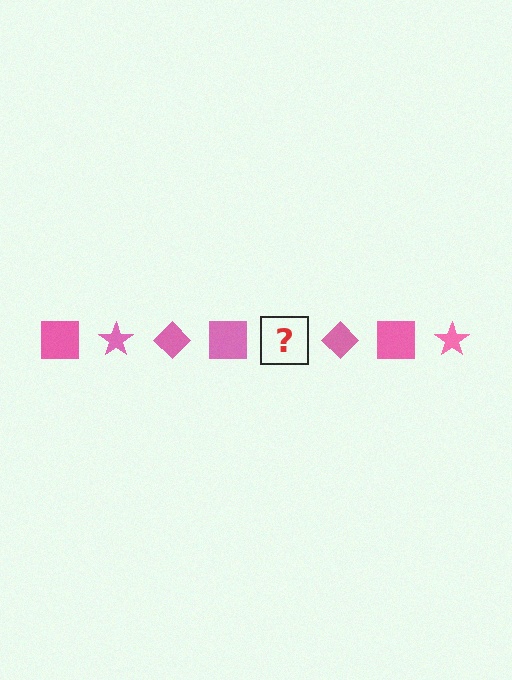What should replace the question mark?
The question mark should be replaced with a pink star.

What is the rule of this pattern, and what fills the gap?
The rule is that the pattern cycles through square, star, diamond shapes in pink. The gap should be filled with a pink star.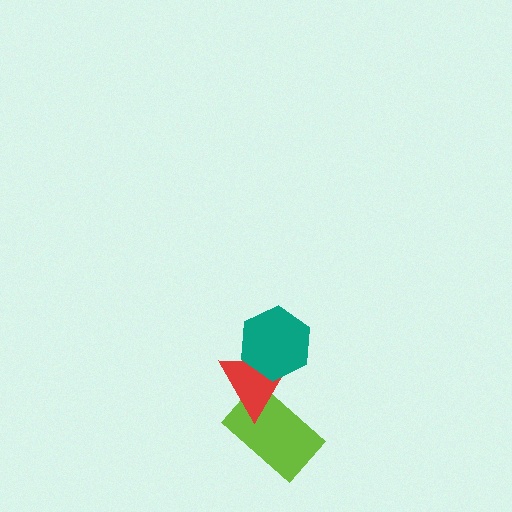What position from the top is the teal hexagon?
The teal hexagon is 1st from the top.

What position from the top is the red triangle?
The red triangle is 2nd from the top.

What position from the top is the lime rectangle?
The lime rectangle is 3rd from the top.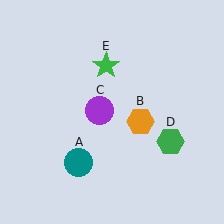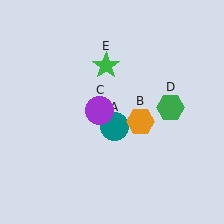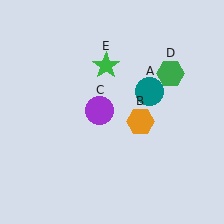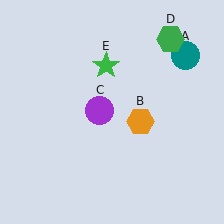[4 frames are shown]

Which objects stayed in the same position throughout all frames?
Orange hexagon (object B) and purple circle (object C) and green star (object E) remained stationary.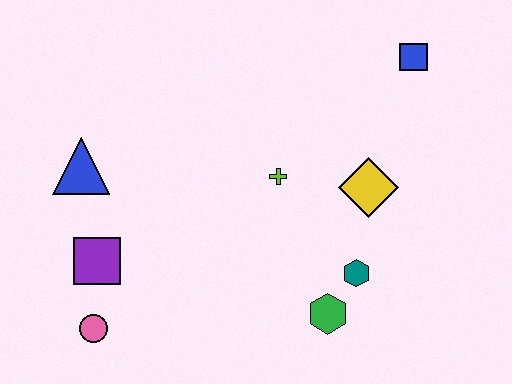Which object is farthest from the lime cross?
The pink circle is farthest from the lime cross.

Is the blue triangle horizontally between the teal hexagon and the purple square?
No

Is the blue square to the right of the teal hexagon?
Yes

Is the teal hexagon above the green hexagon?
Yes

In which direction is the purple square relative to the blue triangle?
The purple square is below the blue triangle.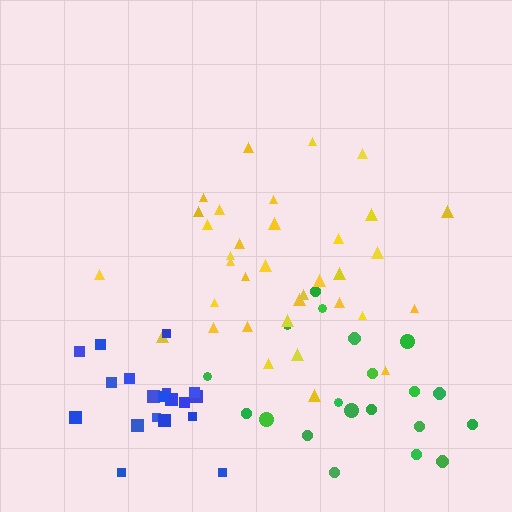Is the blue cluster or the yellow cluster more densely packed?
Blue.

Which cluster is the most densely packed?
Blue.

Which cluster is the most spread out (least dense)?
Green.